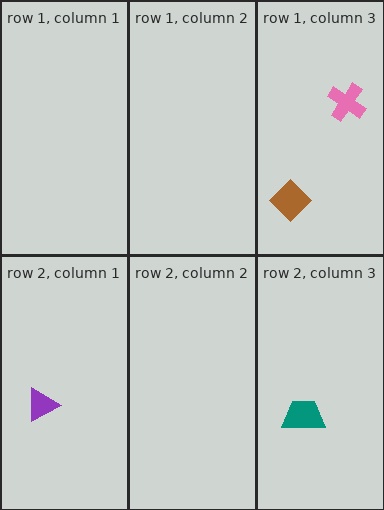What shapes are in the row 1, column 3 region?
The brown diamond, the pink cross.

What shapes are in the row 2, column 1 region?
The purple triangle.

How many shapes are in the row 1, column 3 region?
2.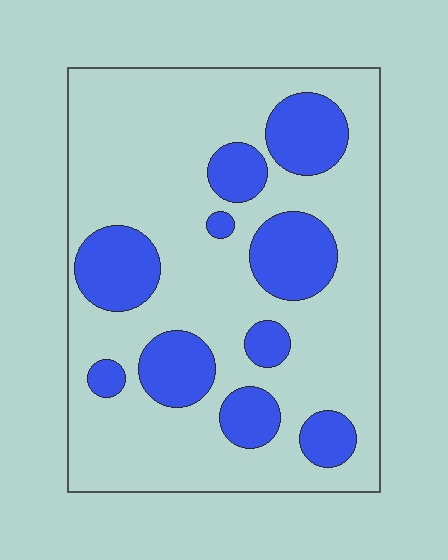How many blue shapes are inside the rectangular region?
10.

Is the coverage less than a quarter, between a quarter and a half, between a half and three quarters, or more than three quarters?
Between a quarter and a half.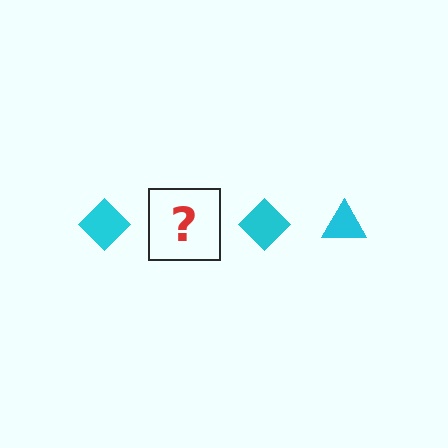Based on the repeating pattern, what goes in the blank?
The blank should be a cyan triangle.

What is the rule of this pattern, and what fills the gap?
The rule is that the pattern cycles through diamond, triangle shapes in cyan. The gap should be filled with a cyan triangle.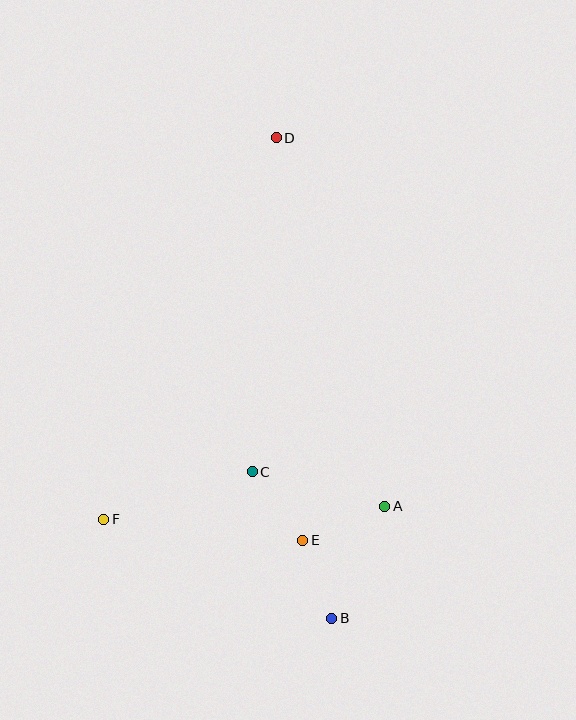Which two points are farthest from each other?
Points B and D are farthest from each other.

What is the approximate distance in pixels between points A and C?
The distance between A and C is approximately 137 pixels.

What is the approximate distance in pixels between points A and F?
The distance between A and F is approximately 281 pixels.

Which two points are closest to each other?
Points B and E are closest to each other.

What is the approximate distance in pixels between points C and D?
The distance between C and D is approximately 335 pixels.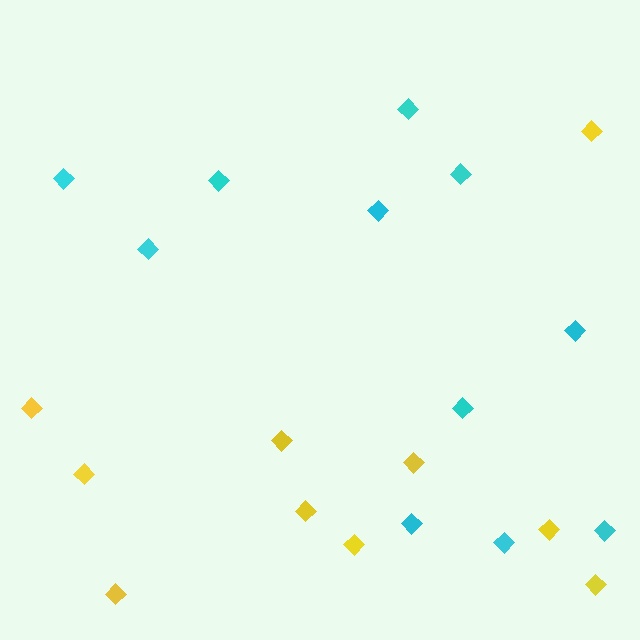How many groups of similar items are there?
There are 2 groups: one group of cyan diamonds (11) and one group of yellow diamonds (10).